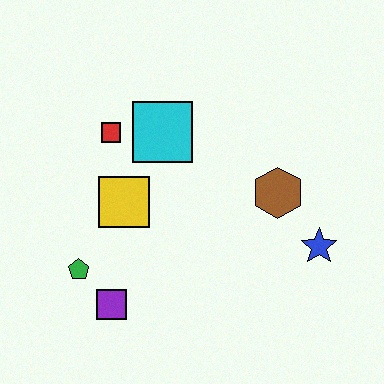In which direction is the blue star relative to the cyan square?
The blue star is to the right of the cyan square.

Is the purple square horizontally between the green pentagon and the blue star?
Yes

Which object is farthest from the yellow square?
The blue star is farthest from the yellow square.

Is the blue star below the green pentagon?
No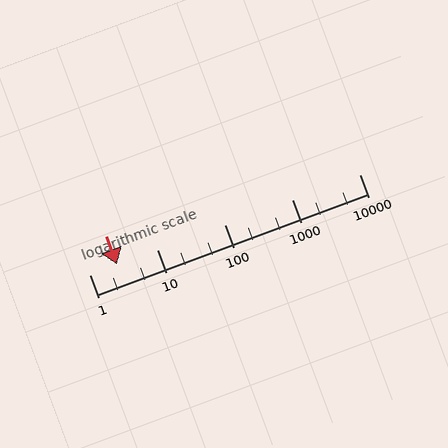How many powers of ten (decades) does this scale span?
The scale spans 4 decades, from 1 to 10000.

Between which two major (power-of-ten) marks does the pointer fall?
The pointer is between 1 and 10.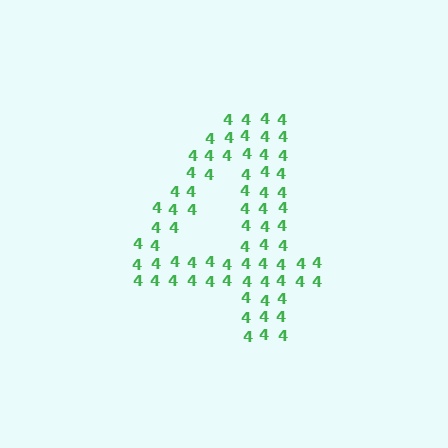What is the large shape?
The large shape is the digit 4.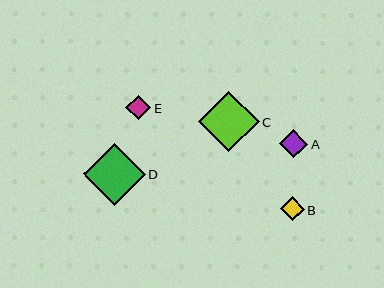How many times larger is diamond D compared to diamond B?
Diamond D is approximately 2.6 times the size of diamond B.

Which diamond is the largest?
Diamond D is the largest with a size of approximately 62 pixels.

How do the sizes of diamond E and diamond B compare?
Diamond E and diamond B are approximately the same size.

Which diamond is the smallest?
Diamond B is the smallest with a size of approximately 24 pixels.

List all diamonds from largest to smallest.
From largest to smallest: D, C, A, E, B.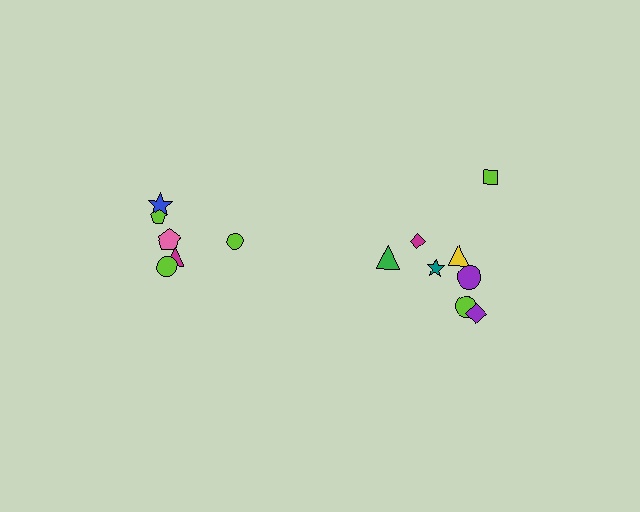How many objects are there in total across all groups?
There are 14 objects.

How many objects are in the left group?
There are 6 objects.